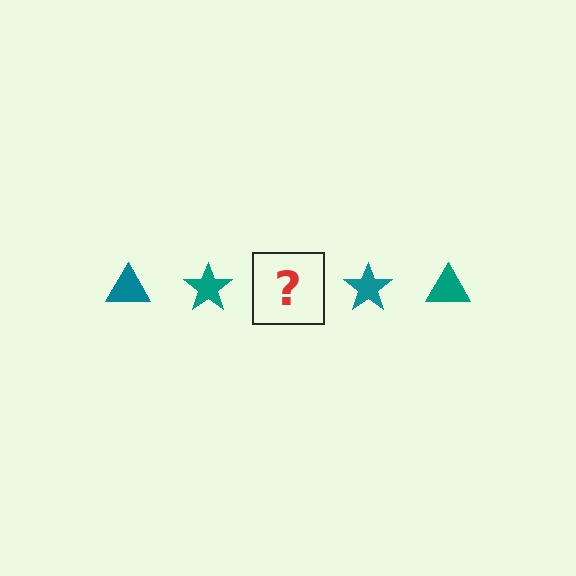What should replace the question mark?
The question mark should be replaced with a teal triangle.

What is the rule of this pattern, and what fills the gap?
The rule is that the pattern cycles through triangle, star shapes in teal. The gap should be filled with a teal triangle.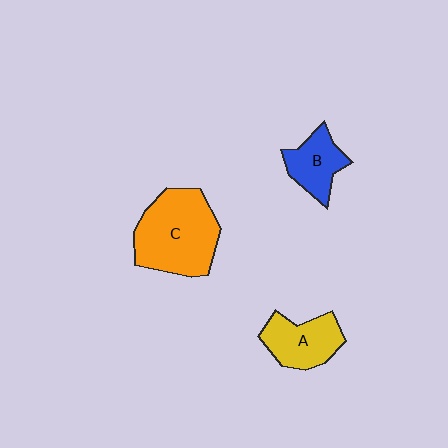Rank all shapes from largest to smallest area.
From largest to smallest: C (orange), A (yellow), B (blue).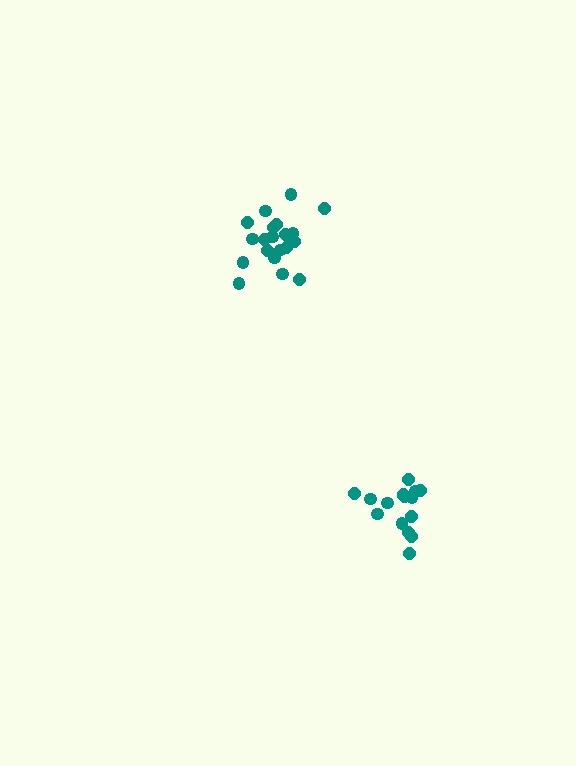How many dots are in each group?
Group 1: 16 dots, Group 2: 20 dots (36 total).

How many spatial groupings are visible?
There are 2 spatial groupings.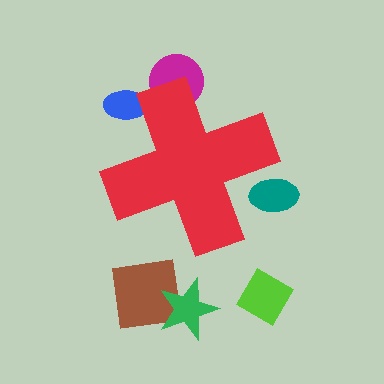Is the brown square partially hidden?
No, the brown square is fully visible.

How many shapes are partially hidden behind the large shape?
3 shapes are partially hidden.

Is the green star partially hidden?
No, the green star is fully visible.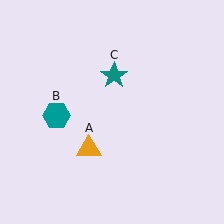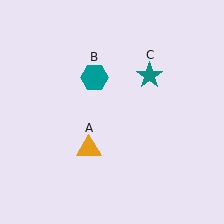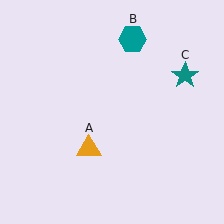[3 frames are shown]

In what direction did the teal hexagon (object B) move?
The teal hexagon (object B) moved up and to the right.